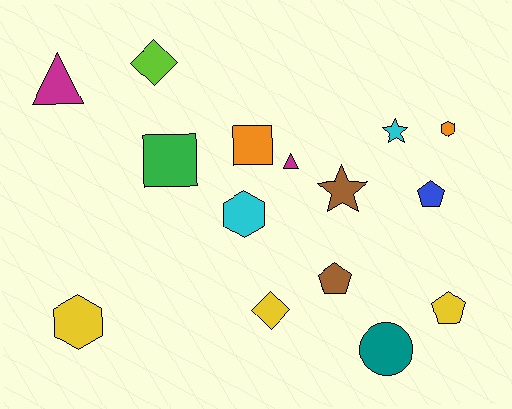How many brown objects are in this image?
There are 2 brown objects.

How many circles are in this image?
There is 1 circle.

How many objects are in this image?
There are 15 objects.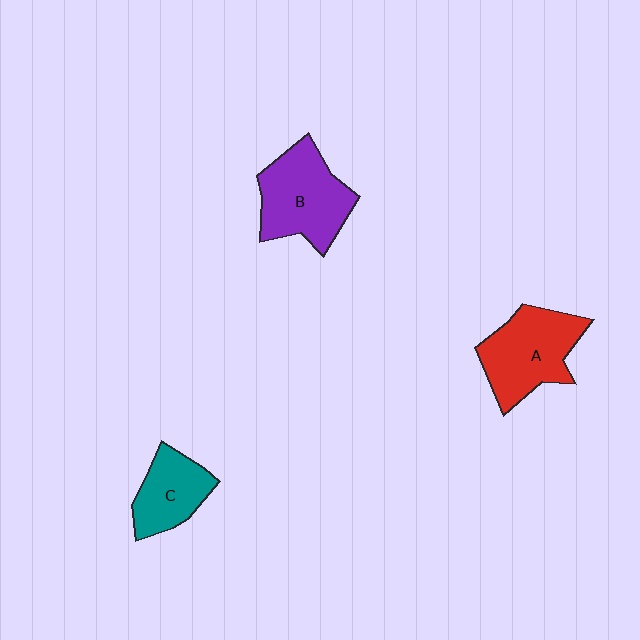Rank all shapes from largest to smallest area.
From largest to smallest: B (purple), A (red), C (teal).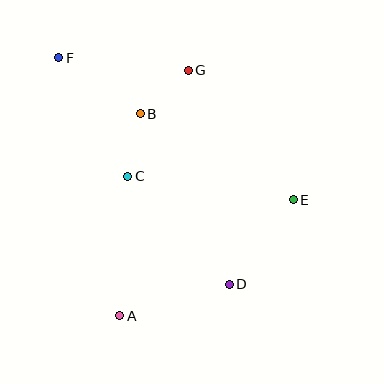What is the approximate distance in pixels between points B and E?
The distance between B and E is approximately 175 pixels.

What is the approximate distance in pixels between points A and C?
The distance between A and C is approximately 140 pixels.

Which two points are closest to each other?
Points B and C are closest to each other.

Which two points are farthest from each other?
Points D and F are farthest from each other.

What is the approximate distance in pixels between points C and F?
The distance between C and F is approximately 137 pixels.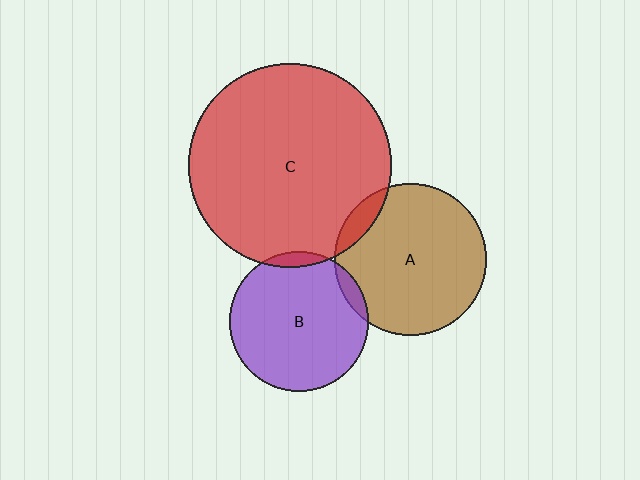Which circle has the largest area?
Circle C (red).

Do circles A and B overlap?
Yes.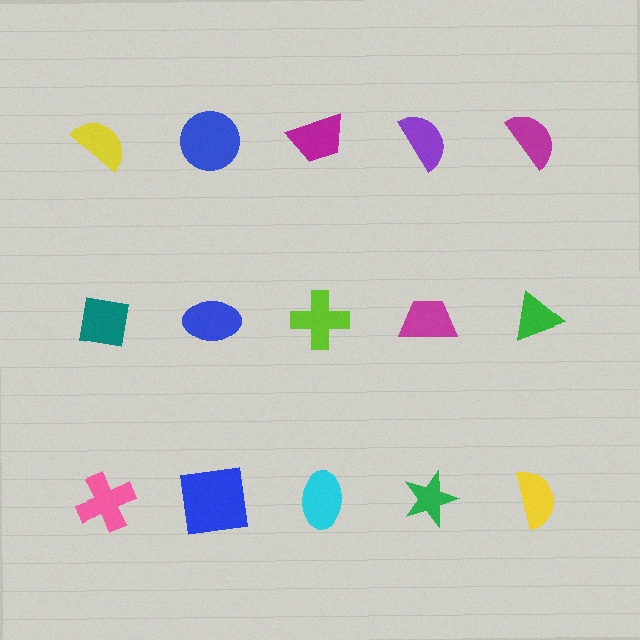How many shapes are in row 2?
5 shapes.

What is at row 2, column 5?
A green triangle.